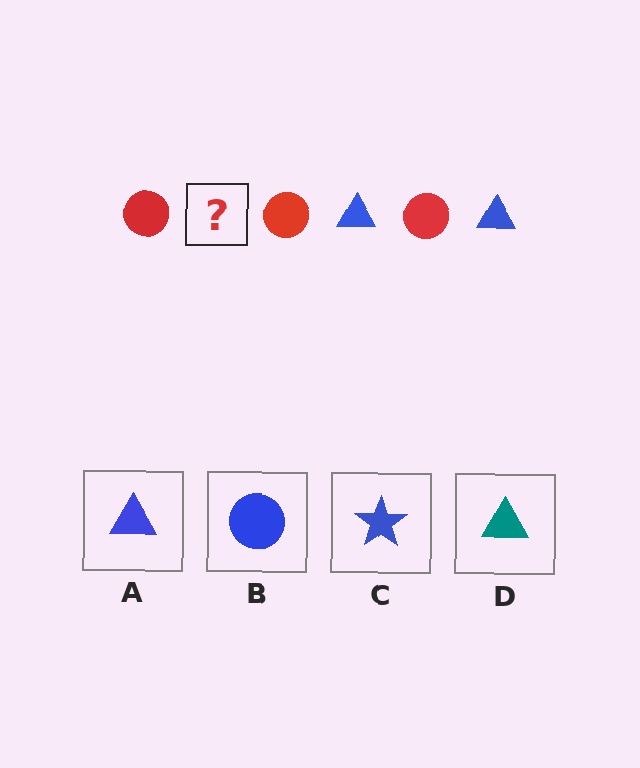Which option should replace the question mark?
Option A.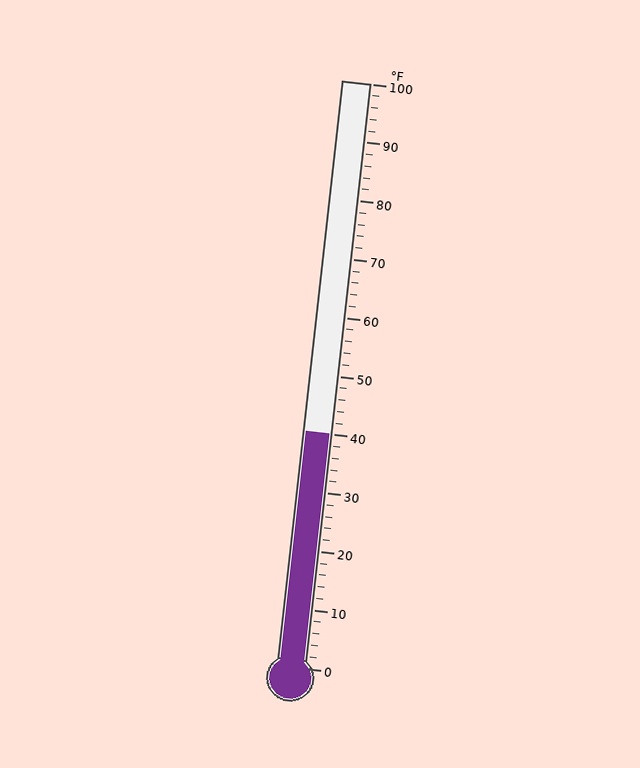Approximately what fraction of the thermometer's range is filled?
The thermometer is filled to approximately 40% of its range.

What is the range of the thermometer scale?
The thermometer scale ranges from 0°F to 100°F.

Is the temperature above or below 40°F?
The temperature is at 40°F.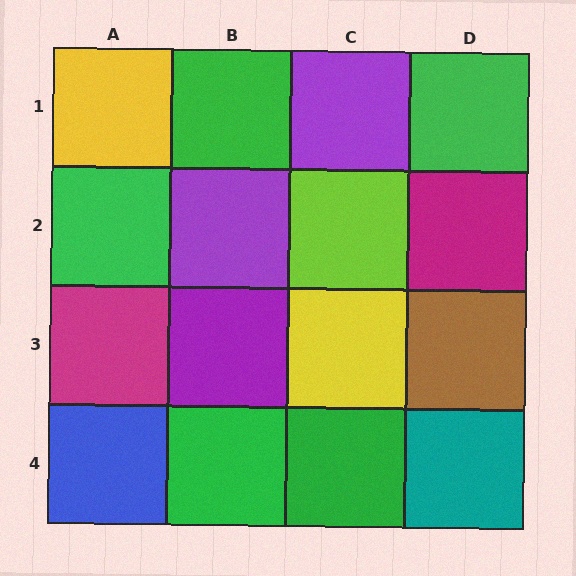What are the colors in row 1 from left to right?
Yellow, green, purple, green.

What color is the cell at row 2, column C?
Lime.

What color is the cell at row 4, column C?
Green.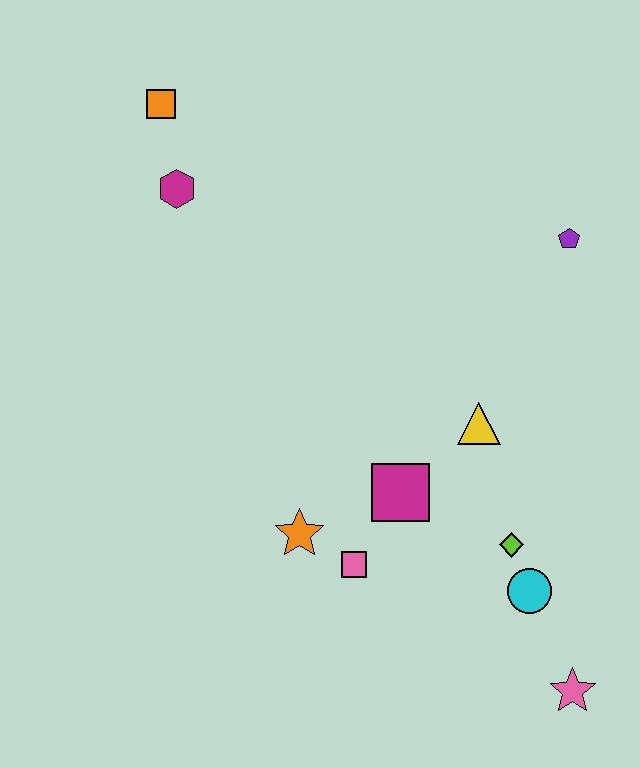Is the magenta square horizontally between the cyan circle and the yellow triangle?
No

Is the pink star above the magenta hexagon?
No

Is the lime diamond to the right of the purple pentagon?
No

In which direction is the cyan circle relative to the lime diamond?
The cyan circle is below the lime diamond.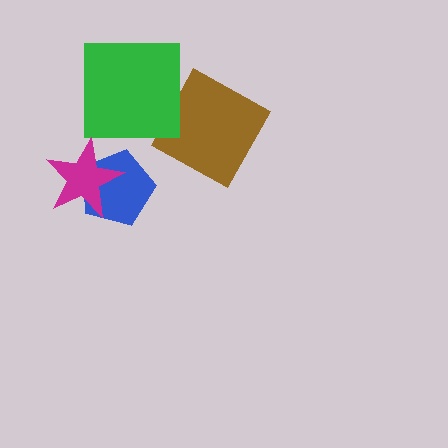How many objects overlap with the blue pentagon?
1 object overlaps with the blue pentagon.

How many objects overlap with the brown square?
0 objects overlap with the brown square.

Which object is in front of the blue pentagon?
The magenta star is in front of the blue pentagon.